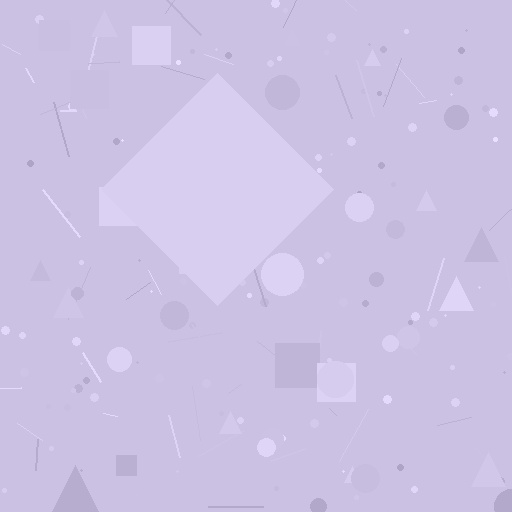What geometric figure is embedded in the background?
A diamond is embedded in the background.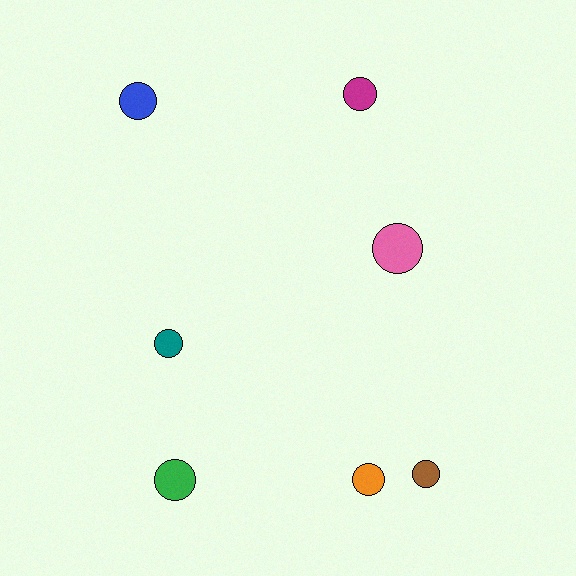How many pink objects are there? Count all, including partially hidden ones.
There is 1 pink object.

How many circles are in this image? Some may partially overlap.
There are 7 circles.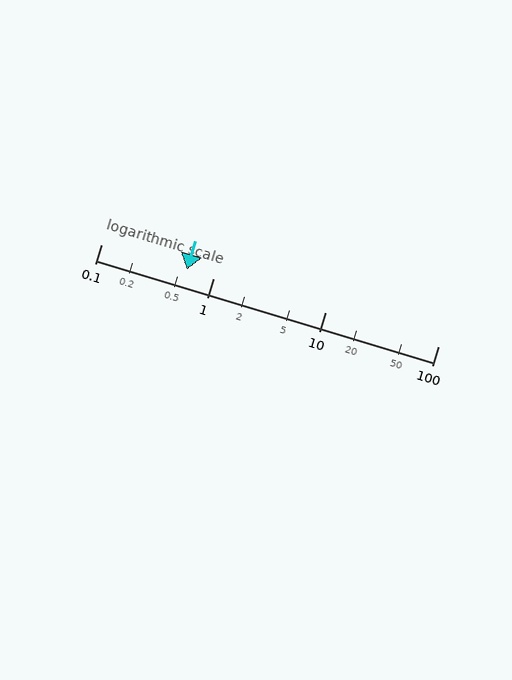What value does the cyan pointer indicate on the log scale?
The pointer indicates approximately 0.58.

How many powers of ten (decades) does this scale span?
The scale spans 3 decades, from 0.1 to 100.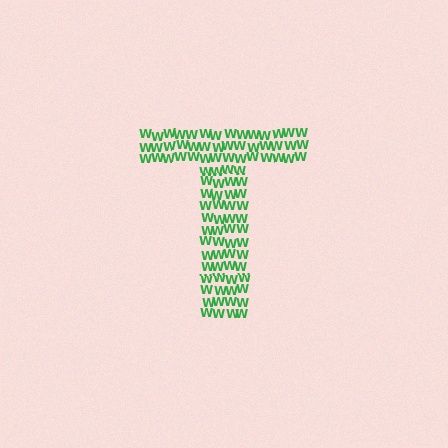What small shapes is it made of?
It is made of small letter W's.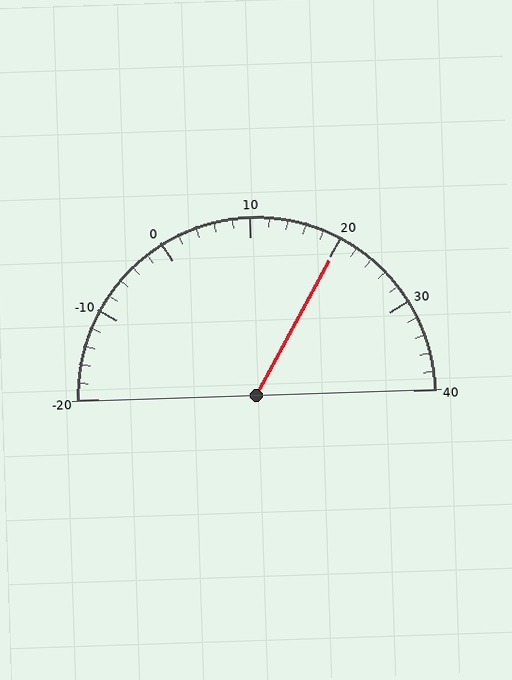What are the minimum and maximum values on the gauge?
The gauge ranges from -20 to 40.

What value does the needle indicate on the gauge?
The needle indicates approximately 20.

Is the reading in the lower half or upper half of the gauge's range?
The reading is in the upper half of the range (-20 to 40).